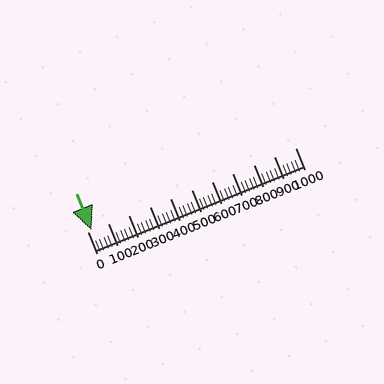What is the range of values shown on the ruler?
The ruler shows values from 0 to 1000.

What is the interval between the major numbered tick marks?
The major tick marks are spaced 100 units apart.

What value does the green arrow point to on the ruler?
The green arrow points to approximately 20.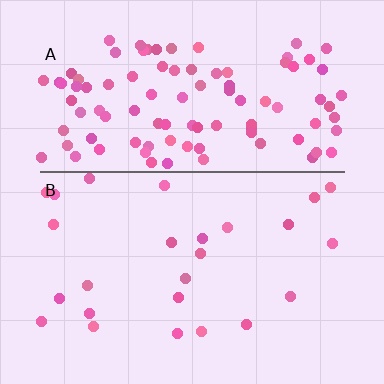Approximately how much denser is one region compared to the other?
Approximately 4.2× — region A over region B.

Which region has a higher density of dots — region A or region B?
A (the top).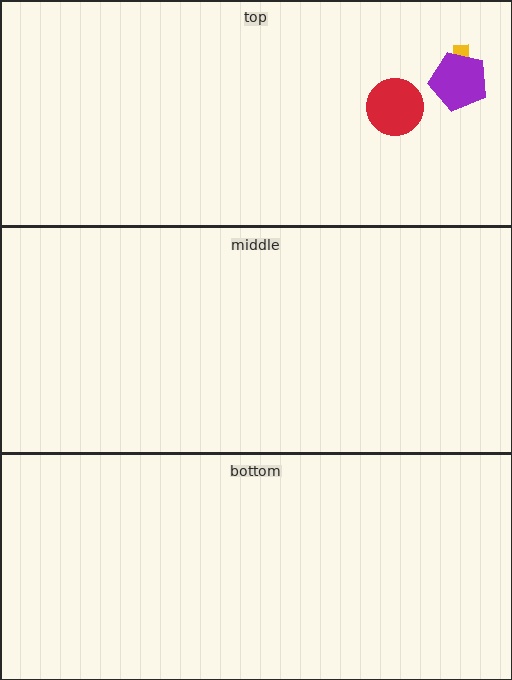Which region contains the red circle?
The top region.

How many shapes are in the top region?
3.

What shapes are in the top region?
The yellow arrow, the purple pentagon, the red circle.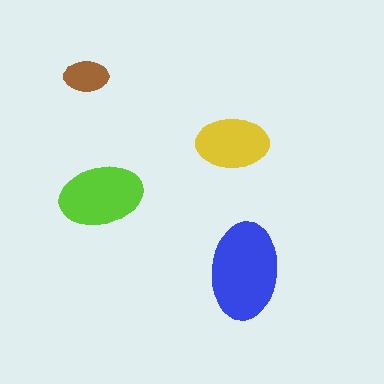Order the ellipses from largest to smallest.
the blue one, the lime one, the yellow one, the brown one.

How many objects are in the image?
There are 4 objects in the image.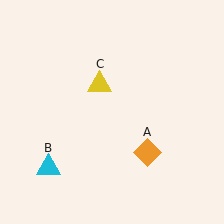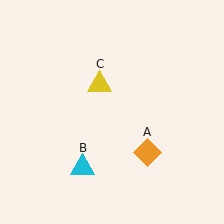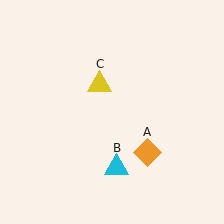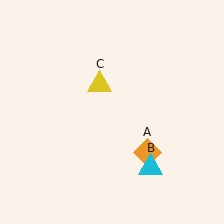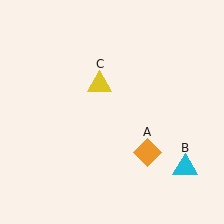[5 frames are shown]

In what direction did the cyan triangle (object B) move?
The cyan triangle (object B) moved right.